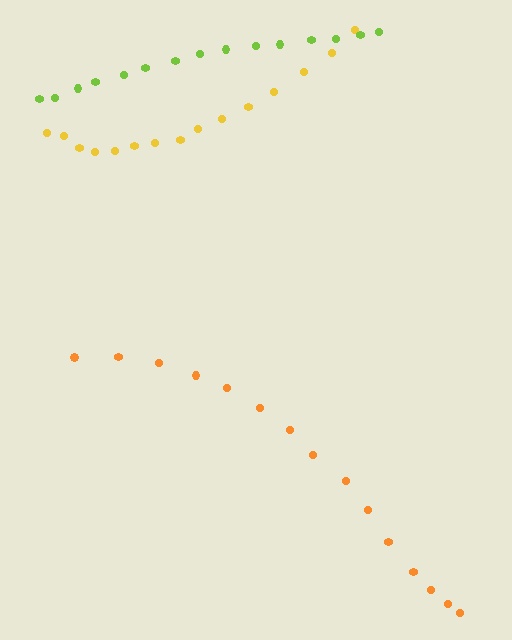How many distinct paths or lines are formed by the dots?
There are 3 distinct paths.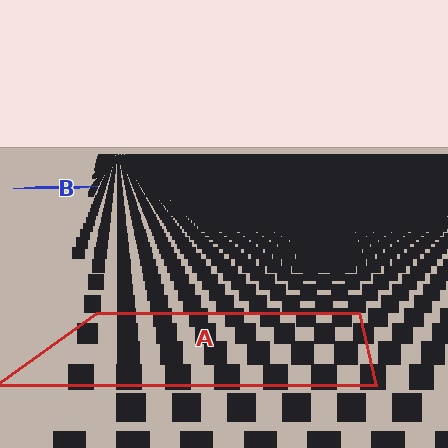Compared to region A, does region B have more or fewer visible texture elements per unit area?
Region B has more texture elements per unit area — they are packed more densely because it is farther away.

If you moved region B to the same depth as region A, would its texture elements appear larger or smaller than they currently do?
They would appear larger. At a closer depth, the same texture elements are projected at a bigger on-screen size.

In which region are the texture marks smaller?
The texture marks are smaller in region B, because it is farther away.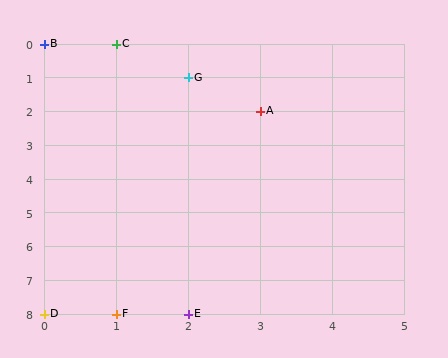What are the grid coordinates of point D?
Point D is at grid coordinates (0, 8).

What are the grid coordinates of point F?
Point F is at grid coordinates (1, 8).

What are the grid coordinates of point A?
Point A is at grid coordinates (3, 2).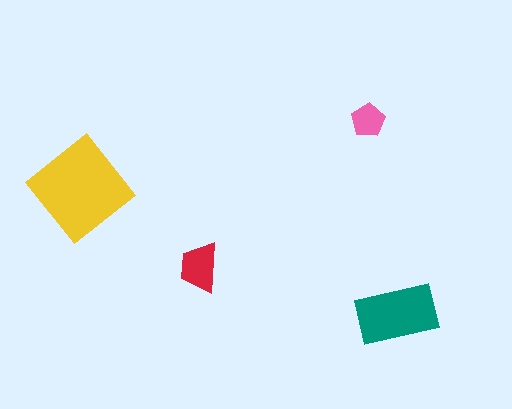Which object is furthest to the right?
The teal rectangle is rightmost.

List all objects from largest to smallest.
The yellow diamond, the teal rectangle, the red trapezoid, the pink pentagon.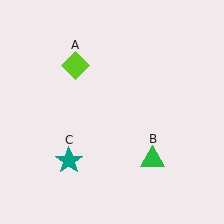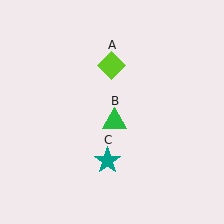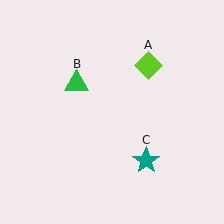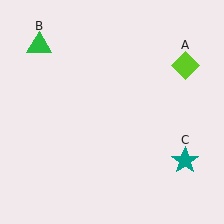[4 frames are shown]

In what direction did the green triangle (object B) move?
The green triangle (object B) moved up and to the left.